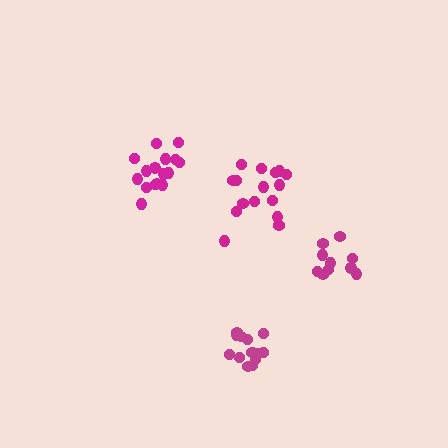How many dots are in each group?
Group 1: 11 dots, Group 2: 16 dots, Group 3: 16 dots, Group 4: 14 dots (57 total).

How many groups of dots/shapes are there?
There are 4 groups.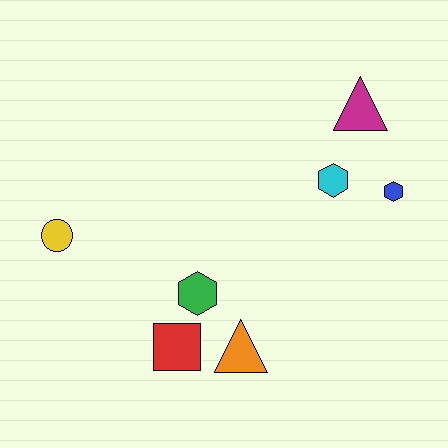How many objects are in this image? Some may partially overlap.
There are 7 objects.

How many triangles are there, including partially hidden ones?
There are 2 triangles.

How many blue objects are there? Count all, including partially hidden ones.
There is 1 blue object.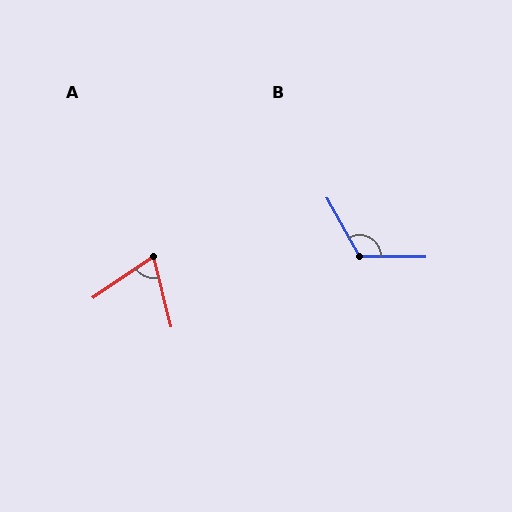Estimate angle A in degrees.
Approximately 69 degrees.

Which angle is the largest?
B, at approximately 120 degrees.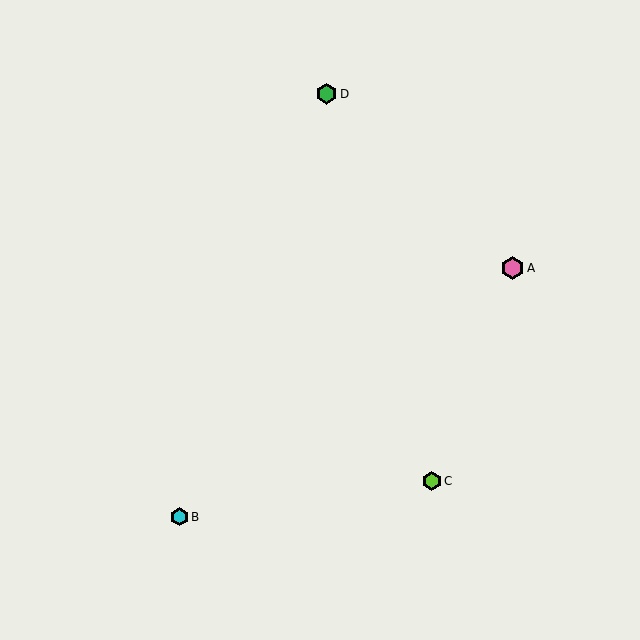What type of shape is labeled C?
Shape C is a lime hexagon.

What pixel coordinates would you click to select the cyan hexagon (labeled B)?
Click at (179, 517) to select the cyan hexagon B.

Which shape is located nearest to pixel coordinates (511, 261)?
The pink hexagon (labeled A) at (512, 268) is nearest to that location.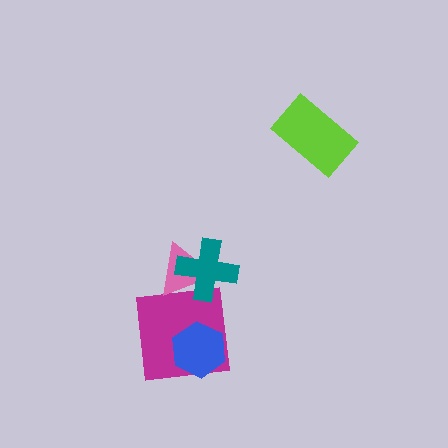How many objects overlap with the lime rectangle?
0 objects overlap with the lime rectangle.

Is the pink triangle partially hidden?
Yes, it is partially covered by another shape.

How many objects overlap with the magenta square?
2 objects overlap with the magenta square.